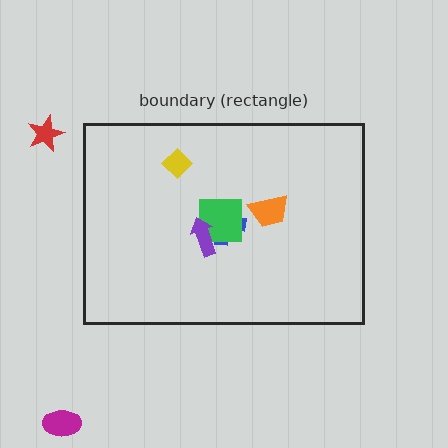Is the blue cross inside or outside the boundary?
Inside.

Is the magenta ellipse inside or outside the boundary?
Outside.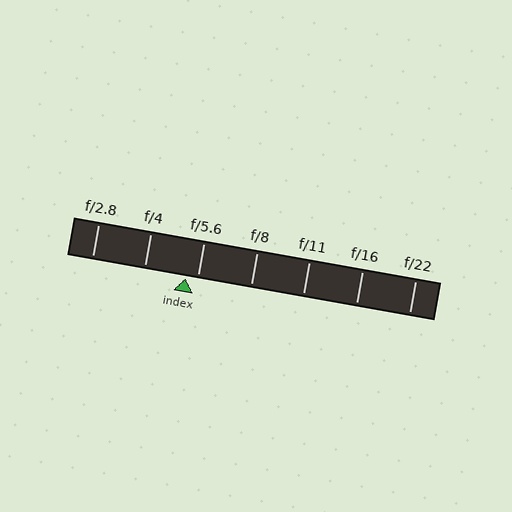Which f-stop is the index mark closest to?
The index mark is closest to f/5.6.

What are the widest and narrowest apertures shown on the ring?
The widest aperture shown is f/2.8 and the narrowest is f/22.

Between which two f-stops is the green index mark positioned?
The index mark is between f/4 and f/5.6.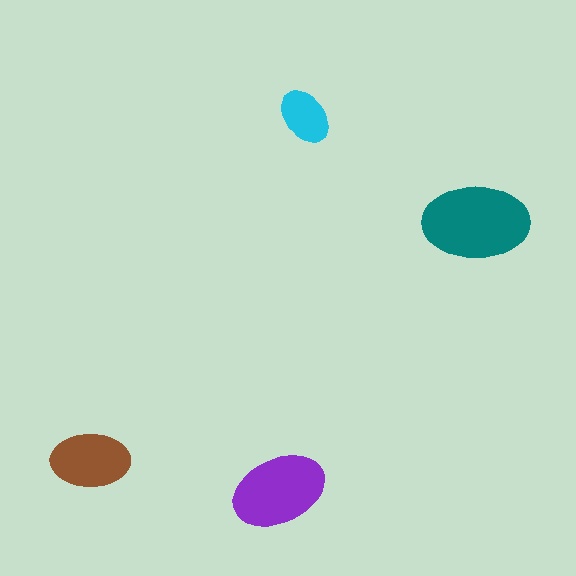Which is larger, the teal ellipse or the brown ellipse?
The teal one.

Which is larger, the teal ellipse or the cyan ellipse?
The teal one.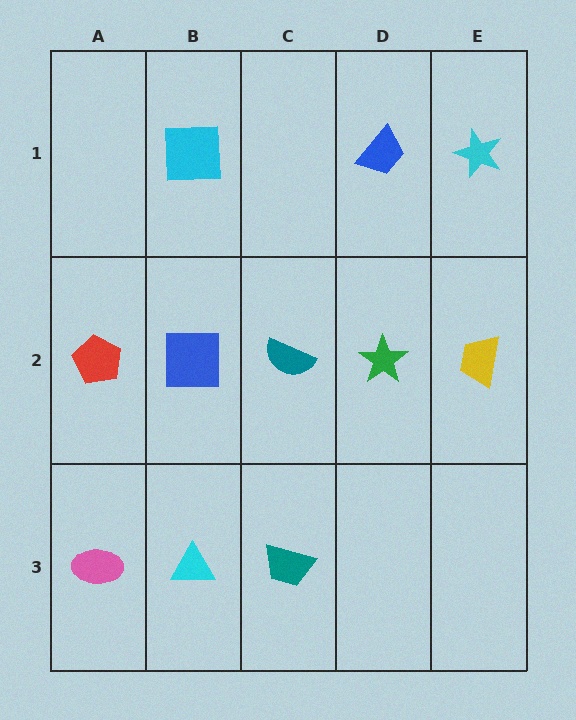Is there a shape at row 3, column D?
No, that cell is empty.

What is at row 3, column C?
A teal trapezoid.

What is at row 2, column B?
A blue square.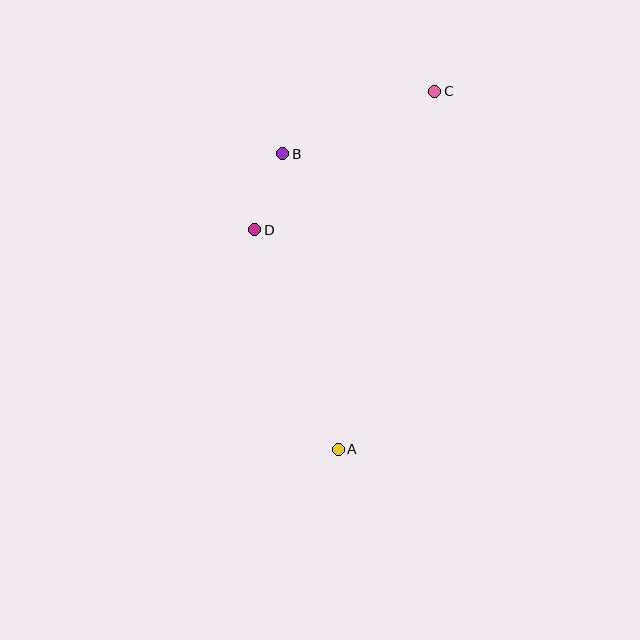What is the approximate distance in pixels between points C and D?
The distance between C and D is approximately 227 pixels.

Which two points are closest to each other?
Points B and D are closest to each other.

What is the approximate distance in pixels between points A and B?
The distance between A and B is approximately 300 pixels.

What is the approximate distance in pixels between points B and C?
The distance between B and C is approximately 164 pixels.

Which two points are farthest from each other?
Points A and C are farthest from each other.